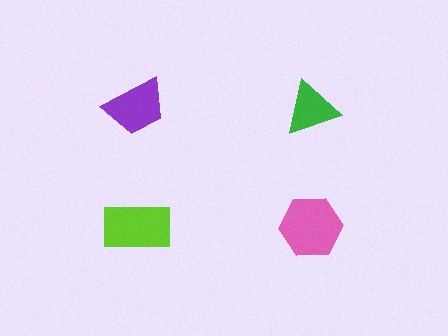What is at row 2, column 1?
A lime rectangle.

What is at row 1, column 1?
A purple trapezoid.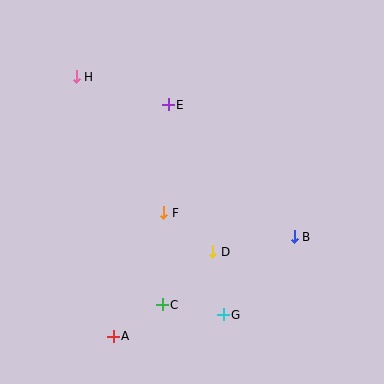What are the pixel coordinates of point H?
Point H is at (76, 77).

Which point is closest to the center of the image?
Point F at (163, 213) is closest to the center.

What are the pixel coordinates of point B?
Point B is at (294, 237).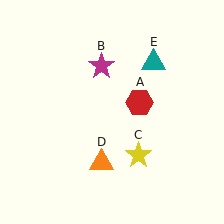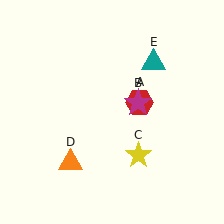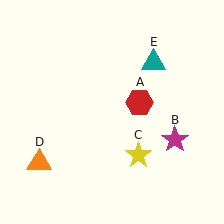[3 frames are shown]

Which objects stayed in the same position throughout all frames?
Red hexagon (object A) and yellow star (object C) and teal triangle (object E) remained stationary.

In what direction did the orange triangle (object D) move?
The orange triangle (object D) moved left.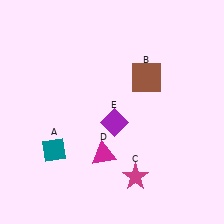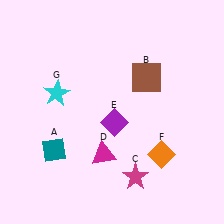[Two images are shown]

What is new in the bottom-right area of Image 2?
An orange diamond (F) was added in the bottom-right area of Image 2.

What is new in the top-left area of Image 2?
A cyan star (G) was added in the top-left area of Image 2.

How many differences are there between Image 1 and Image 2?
There are 2 differences between the two images.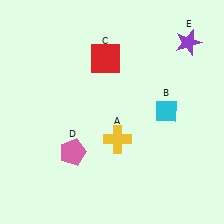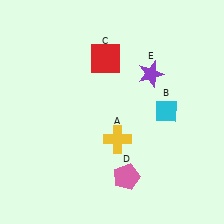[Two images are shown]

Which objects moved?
The objects that moved are: the pink pentagon (D), the purple star (E).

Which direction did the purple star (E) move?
The purple star (E) moved left.